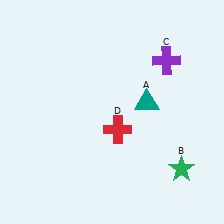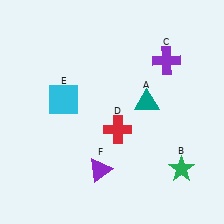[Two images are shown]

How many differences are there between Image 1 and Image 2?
There are 2 differences between the two images.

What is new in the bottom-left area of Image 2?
A purple triangle (F) was added in the bottom-left area of Image 2.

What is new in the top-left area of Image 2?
A cyan square (E) was added in the top-left area of Image 2.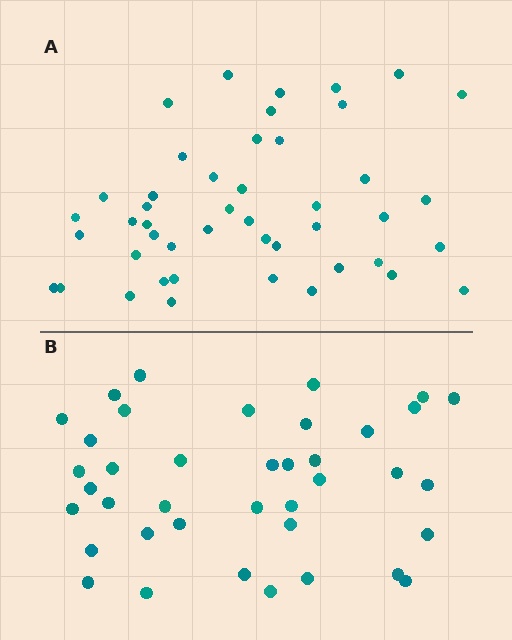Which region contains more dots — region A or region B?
Region A (the top region) has more dots.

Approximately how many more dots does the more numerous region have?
Region A has roughly 8 or so more dots than region B.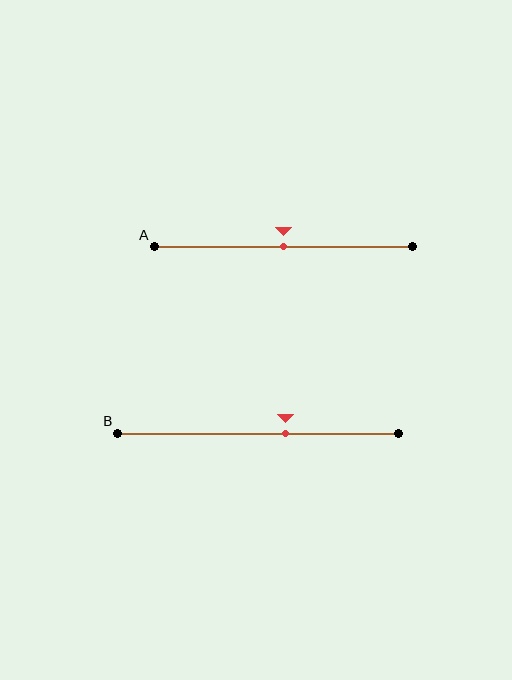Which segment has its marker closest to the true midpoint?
Segment A has its marker closest to the true midpoint.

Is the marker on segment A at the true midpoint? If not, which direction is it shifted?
Yes, the marker on segment A is at the true midpoint.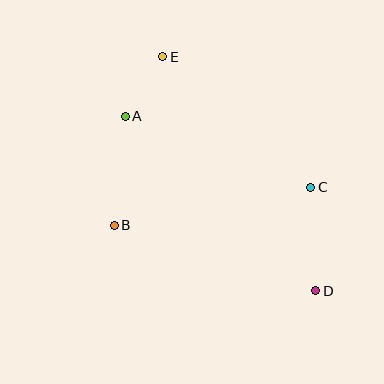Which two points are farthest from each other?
Points D and E are farthest from each other.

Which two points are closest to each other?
Points A and E are closest to each other.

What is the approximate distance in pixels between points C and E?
The distance between C and E is approximately 198 pixels.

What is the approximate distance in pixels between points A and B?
The distance between A and B is approximately 110 pixels.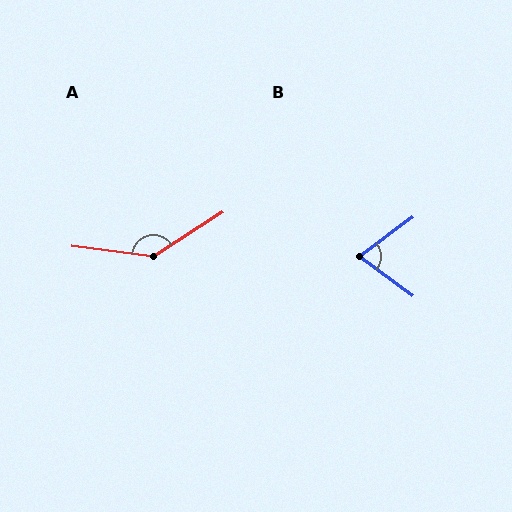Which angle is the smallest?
B, at approximately 73 degrees.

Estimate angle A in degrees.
Approximately 140 degrees.